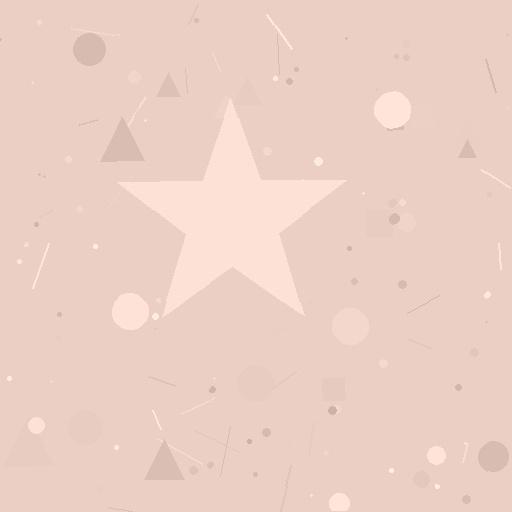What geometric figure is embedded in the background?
A star is embedded in the background.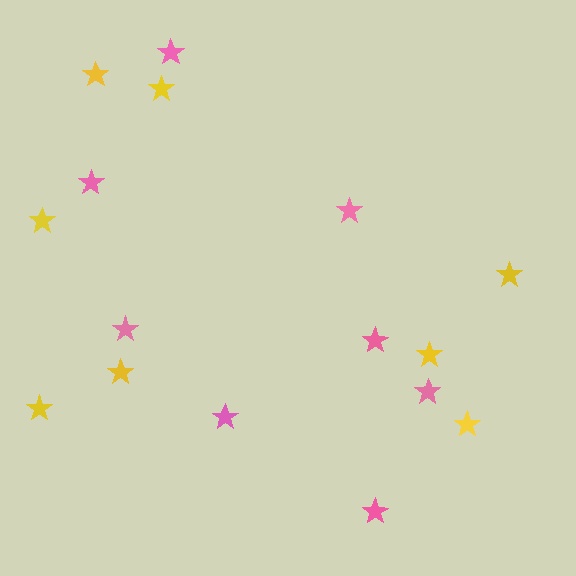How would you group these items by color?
There are 2 groups: one group of yellow stars (8) and one group of pink stars (8).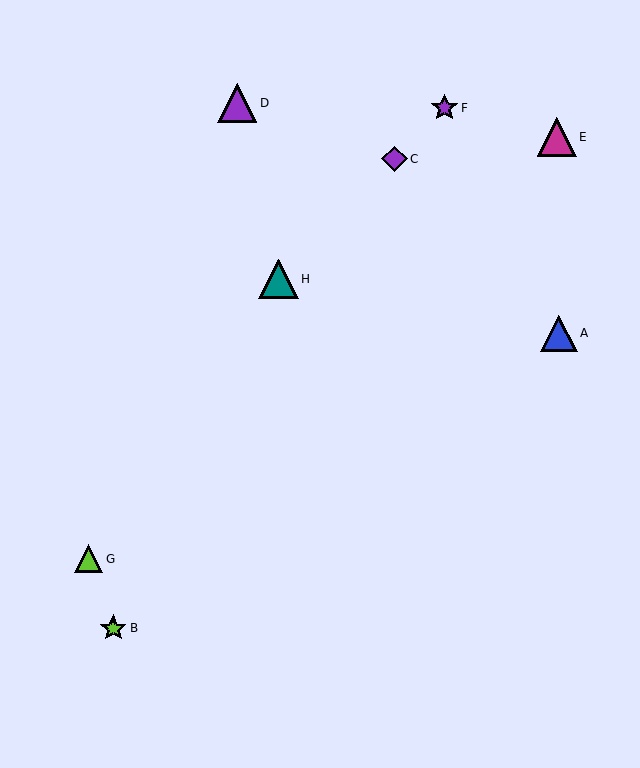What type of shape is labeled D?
Shape D is a purple triangle.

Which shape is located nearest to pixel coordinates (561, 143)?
The magenta triangle (labeled E) at (557, 137) is nearest to that location.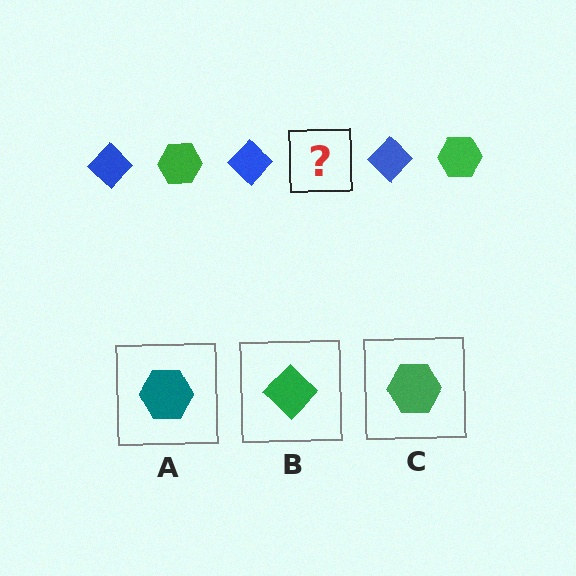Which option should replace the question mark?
Option C.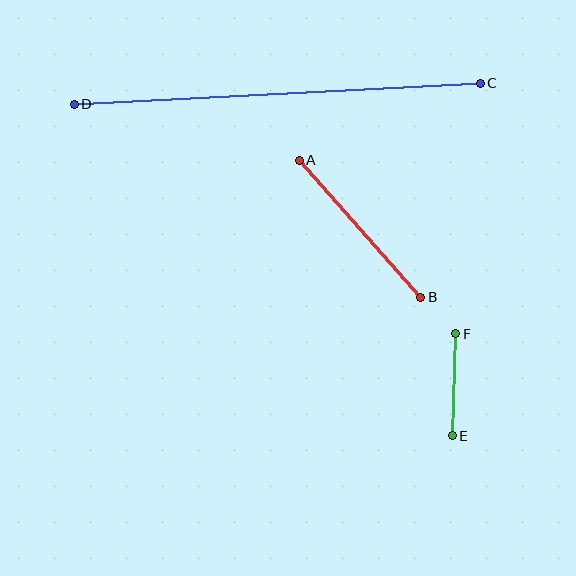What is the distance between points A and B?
The distance is approximately 183 pixels.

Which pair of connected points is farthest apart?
Points C and D are farthest apart.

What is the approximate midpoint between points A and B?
The midpoint is at approximately (360, 229) pixels.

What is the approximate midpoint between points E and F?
The midpoint is at approximately (454, 385) pixels.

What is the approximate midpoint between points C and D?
The midpoint is at approximately (277, 94) pixels.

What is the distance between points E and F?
The distance is approximately 102 pixels.